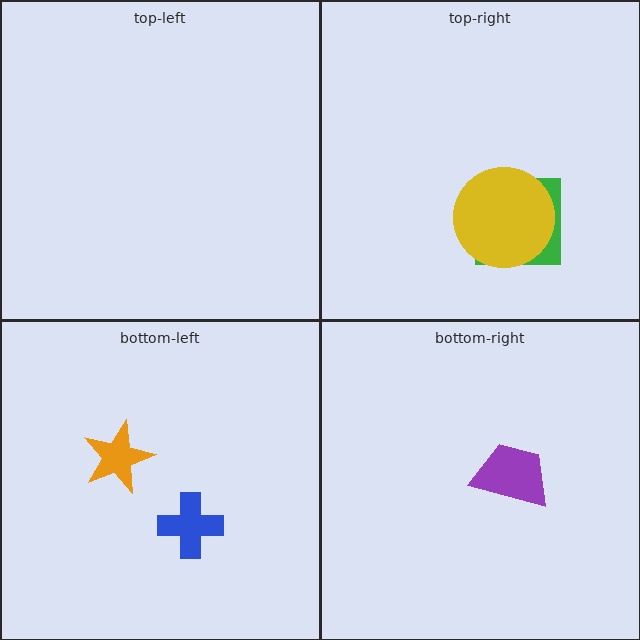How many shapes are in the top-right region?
2.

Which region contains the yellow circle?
The top-right region.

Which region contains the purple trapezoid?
The bottom-right region.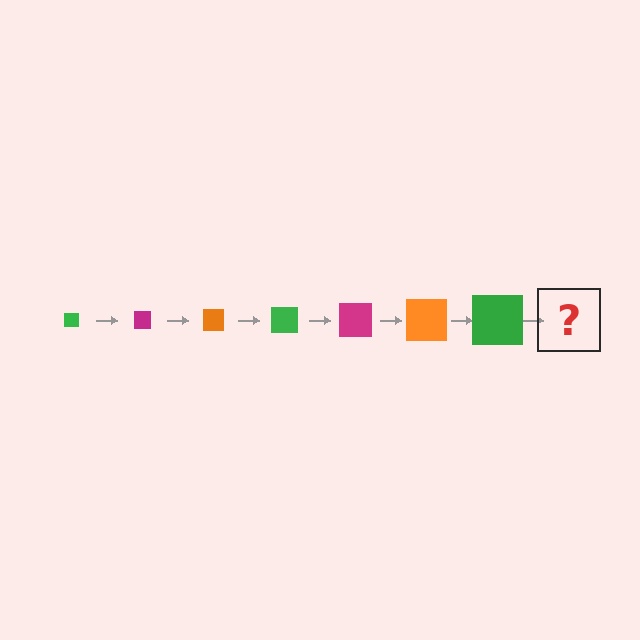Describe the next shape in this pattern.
It should be a magenta square, larger than the previous one.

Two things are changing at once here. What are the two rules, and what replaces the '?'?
The two rules are that the square grows larger each step and the color cycles through green, magenta, and orange. The '?' should be a magenta square, larger than the previous one.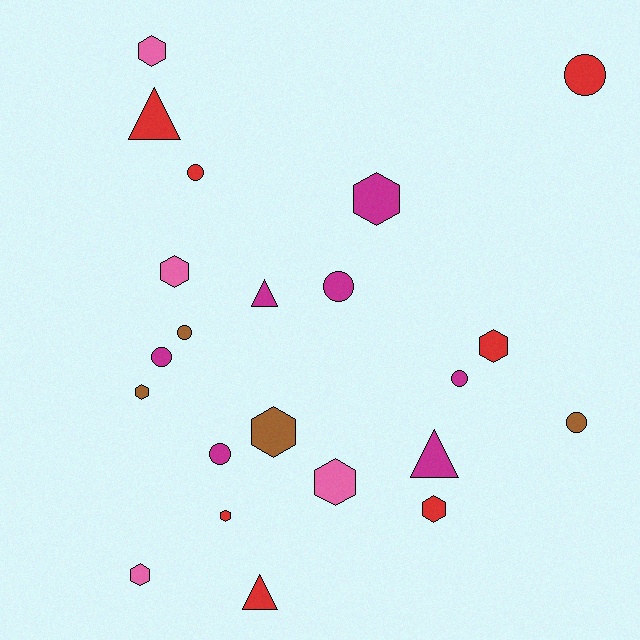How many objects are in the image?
There are 22 objects.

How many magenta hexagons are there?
There is 1 magenta hexagon.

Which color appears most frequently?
Magenta, with 7 objects.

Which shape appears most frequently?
Hexagon, with 10 objects.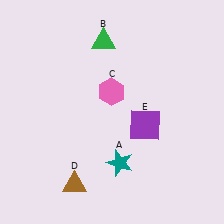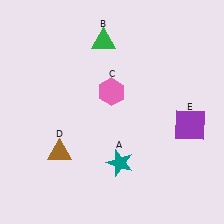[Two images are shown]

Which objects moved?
The objects that moved are: the brown triangle (D), the purple square (E).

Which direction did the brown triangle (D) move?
The brown triangle (D) moved up.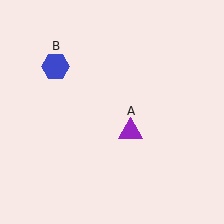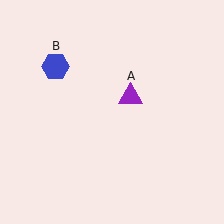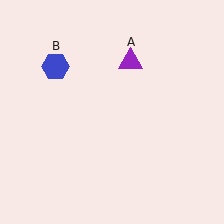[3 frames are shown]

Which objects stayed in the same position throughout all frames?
Blue hexagon (object B) remained stationary.